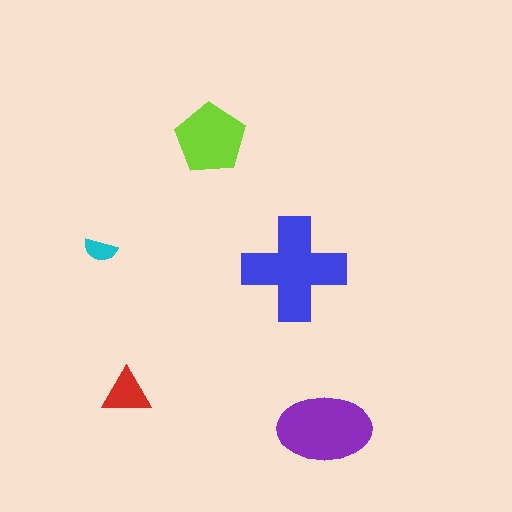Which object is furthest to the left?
The cyan semicircle is leftmost.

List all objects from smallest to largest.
The cyan semicircle, the red triangle, the lime pentagon, the purple ellipse, the blue cross.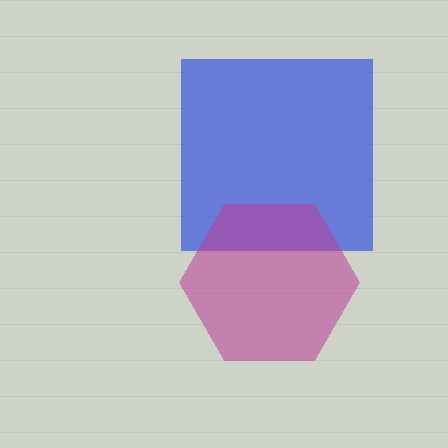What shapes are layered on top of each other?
The layered shapes are: a blue square, a magenta hexagon.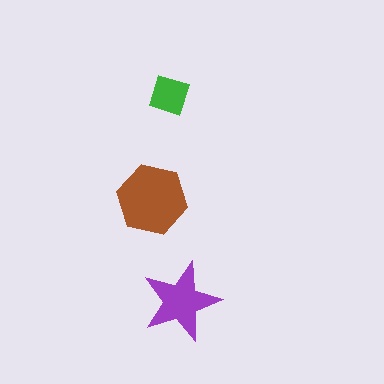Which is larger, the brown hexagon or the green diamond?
The brown hexagon.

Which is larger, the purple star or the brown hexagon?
The brown hexagon.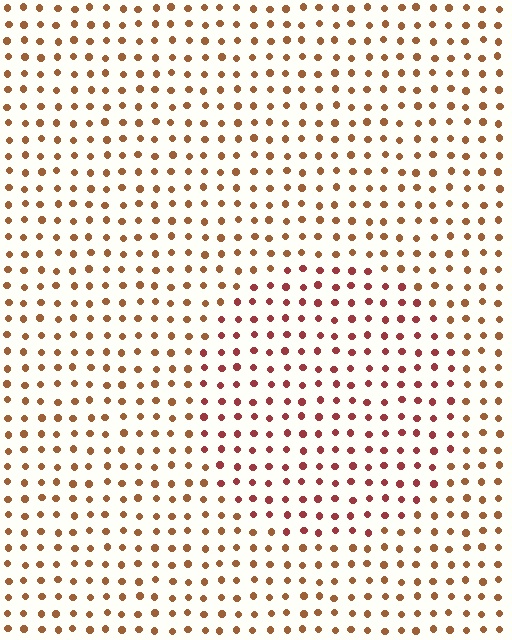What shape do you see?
I see a circle.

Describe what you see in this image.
The image is filled with small brown elements in a uniform arrangement. A circle-shaped region is visible where the elements are tinted to a slightly different hue, forming a subtle color boundary.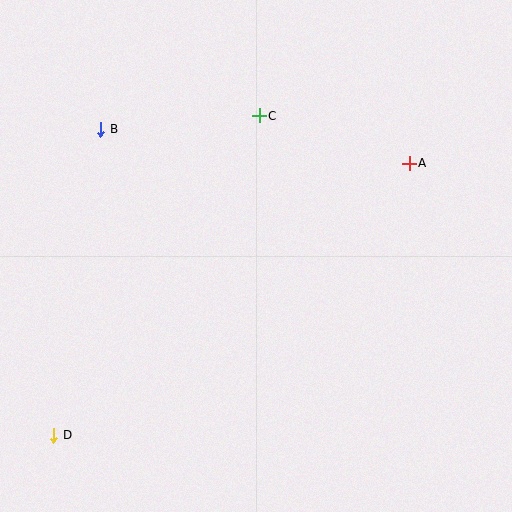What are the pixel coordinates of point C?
Point C is at (259, 116).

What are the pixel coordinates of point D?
Point D is at (54, 435).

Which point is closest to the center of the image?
Point C at (259, 116) is closest to the center.